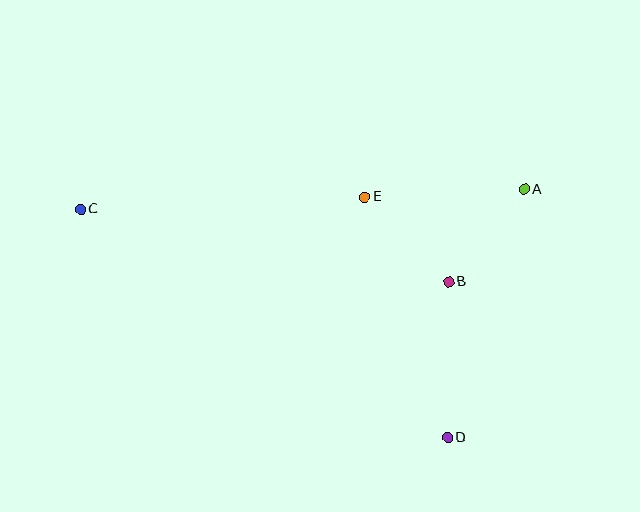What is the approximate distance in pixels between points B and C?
The distance between B and C is approximately 375 pixels.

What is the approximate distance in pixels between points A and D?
The distance between A and D is approximately 260 pixels.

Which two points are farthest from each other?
Points A and C are farthest from each other.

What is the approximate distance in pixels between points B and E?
The distance between B and E is approximately 119 pixels.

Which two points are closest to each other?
Points A and B are closest to each other.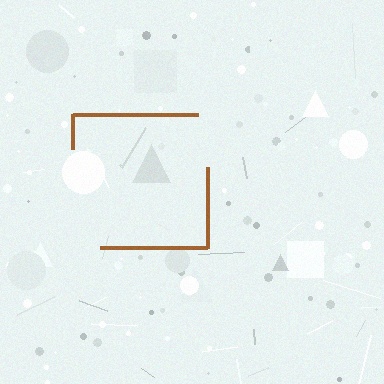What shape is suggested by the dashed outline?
The dashed outline suggests a square.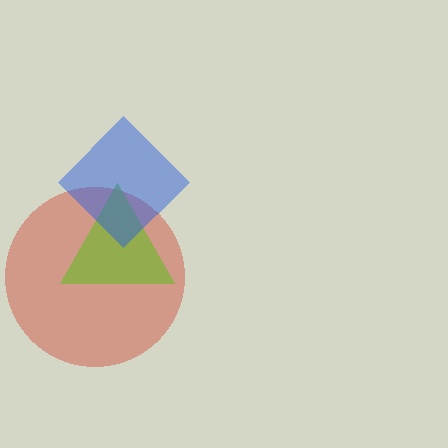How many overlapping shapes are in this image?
There are 3 overlapping shapes in the image.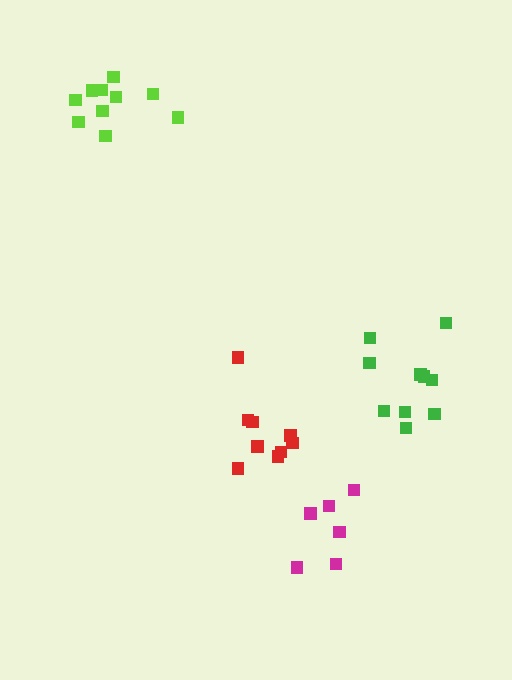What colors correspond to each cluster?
The clusters are colored: red, lime, magenta, green.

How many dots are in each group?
Group 1: 9 dots, Group 2: 10 dots, Group 3: 6 dots, Group 4: 10 dots (35 total).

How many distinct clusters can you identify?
There are 4 distinct clusters.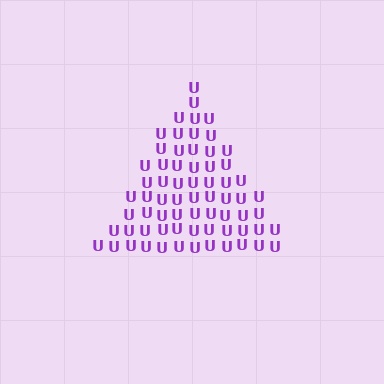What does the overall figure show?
The overall figure shows a triangle.